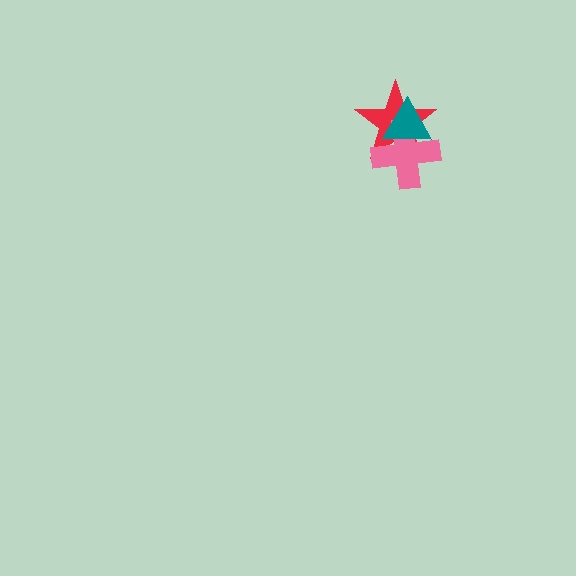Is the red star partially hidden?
Yes, it is partially covered by another shape.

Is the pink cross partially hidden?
Yes, it is partially covered by another shape.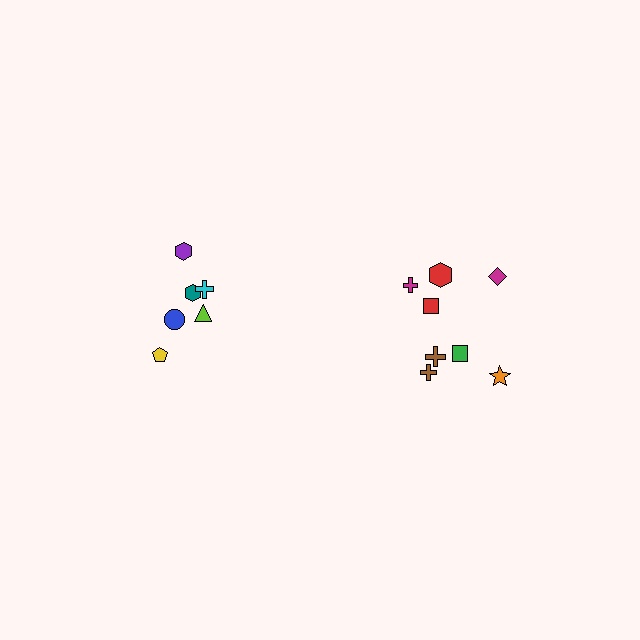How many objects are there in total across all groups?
There are 14 objects.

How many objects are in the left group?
There are 6 objects.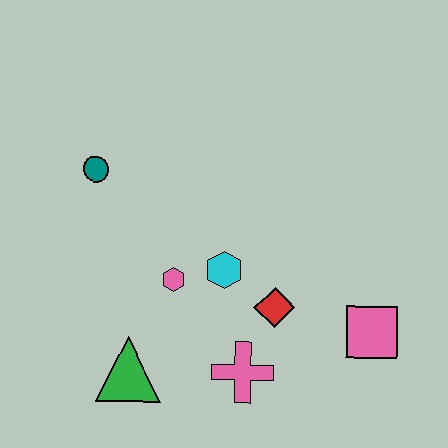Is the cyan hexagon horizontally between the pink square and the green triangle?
Yes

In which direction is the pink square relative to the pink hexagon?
The pink square is to the right of the pink hexagon.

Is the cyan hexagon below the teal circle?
Yes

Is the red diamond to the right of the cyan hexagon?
Yes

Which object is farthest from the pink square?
The teal circle is farthest from the pink square.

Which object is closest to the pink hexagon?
The cyan hexagon is closest to the pink hexagon.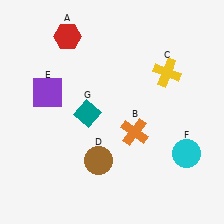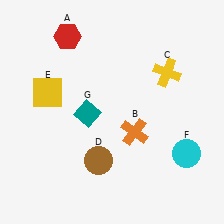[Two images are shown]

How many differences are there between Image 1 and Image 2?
There is 1 difference between the two images.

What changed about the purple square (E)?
In Image 1, E is purple. In Image 2, it changed to yellow.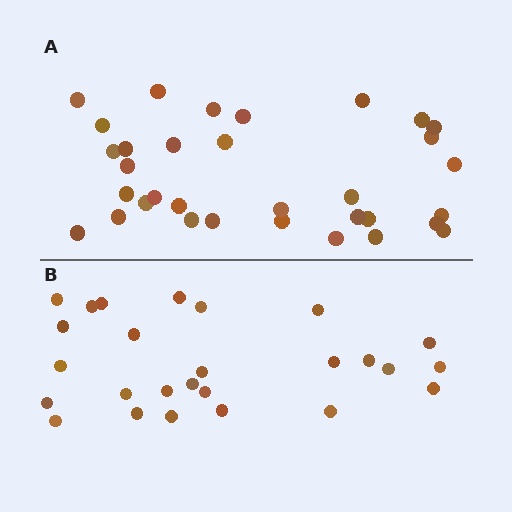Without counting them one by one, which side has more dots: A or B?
Region A (the top region) has more dots.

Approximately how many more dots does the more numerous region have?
Region A has roughly 8 or so more dots than region B.